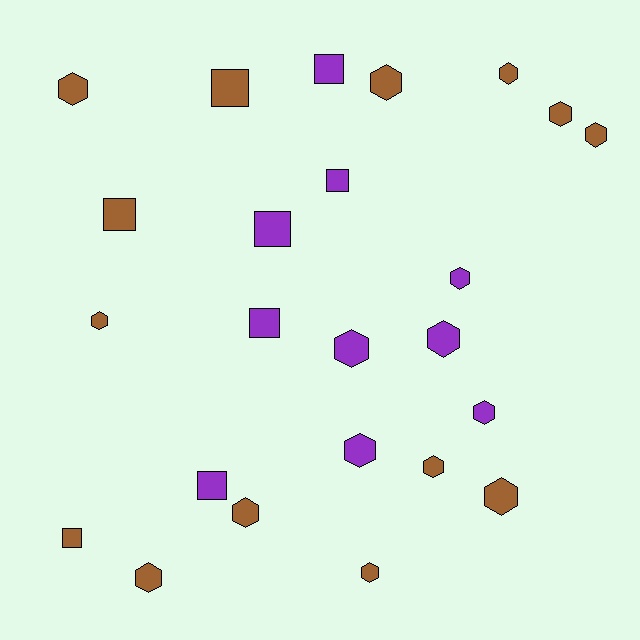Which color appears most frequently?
Brown, with 14 objects.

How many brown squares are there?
There are 3 brown squares.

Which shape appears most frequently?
Hexagon, with 16 objects.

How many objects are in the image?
There are 24 objects.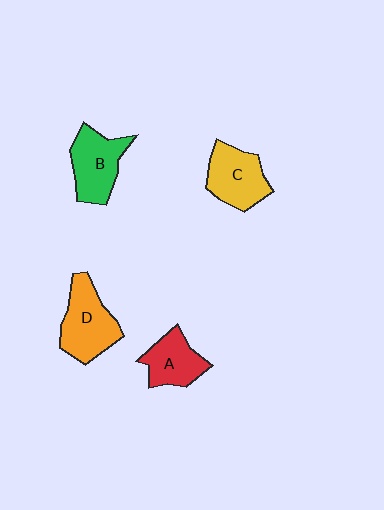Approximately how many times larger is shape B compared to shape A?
Approximately 1.2 times.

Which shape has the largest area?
Shape D (orange).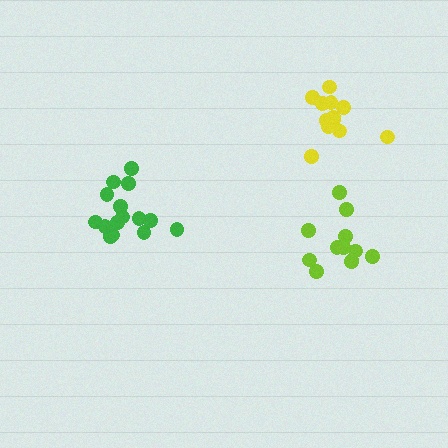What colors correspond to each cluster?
The clusters are colored: green, lime, yellow.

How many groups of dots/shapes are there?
There are 3 groups.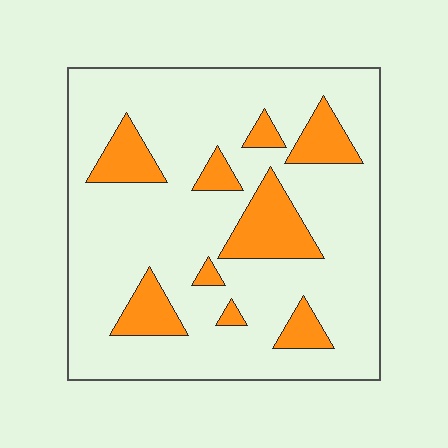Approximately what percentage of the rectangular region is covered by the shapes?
Approximately 20%.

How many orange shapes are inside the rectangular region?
9.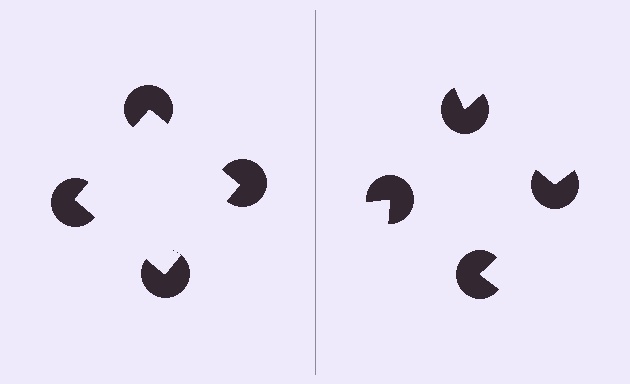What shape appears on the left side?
An illusory square.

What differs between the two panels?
The pac-man discs are positioned identically on both sides; only the wedge orientations differ. On the left they align to a square; on the right they are misaligned.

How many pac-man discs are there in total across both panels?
8 — 4 on each side.